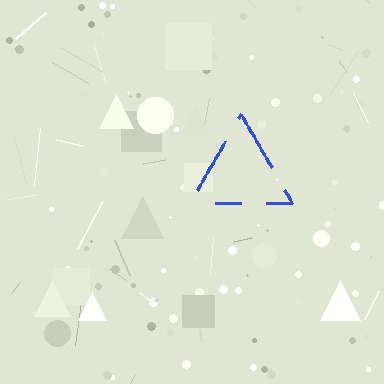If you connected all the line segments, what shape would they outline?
They would outline a triangle.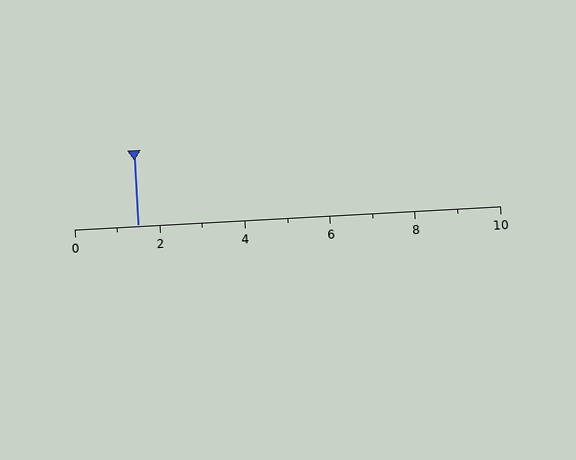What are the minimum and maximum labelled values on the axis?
The axis runs from 0 to 10.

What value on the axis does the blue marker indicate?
The marker indicates approximately 1.5.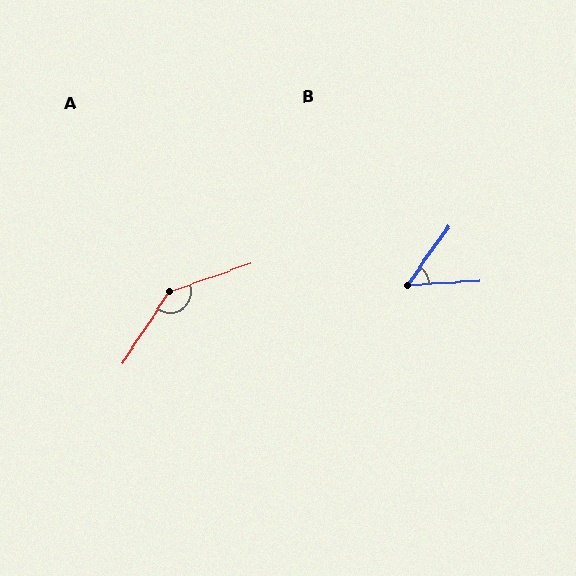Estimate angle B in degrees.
Approximately 51 degrees.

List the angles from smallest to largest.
B (51°), A (143°).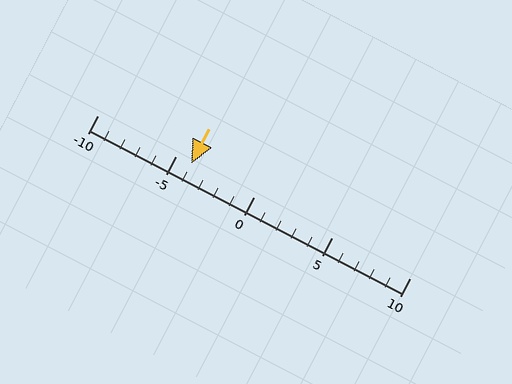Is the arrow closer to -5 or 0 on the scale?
The arrow is closer to -5.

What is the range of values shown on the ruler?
The ruler shows values from -10 to 10.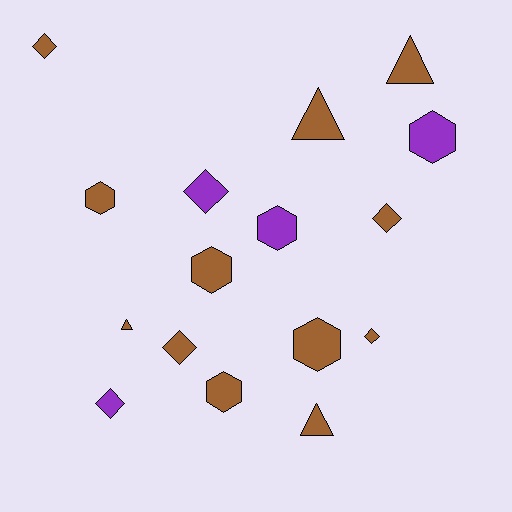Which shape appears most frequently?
Hexagon, with 6 objects.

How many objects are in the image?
There are 16 objects.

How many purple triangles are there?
There are no purple triangles.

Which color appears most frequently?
Brown, with 12 objects.